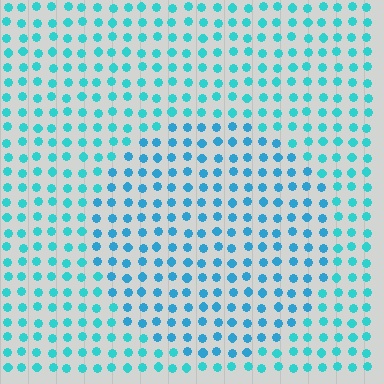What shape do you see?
I see a circle.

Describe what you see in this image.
The image is filled with small cyan elements in a uniform arrangement. A circle-shaped region is visible where the elements are tinted to a slightly different hue, forming a subtle color boundary.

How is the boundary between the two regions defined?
The boundary is defined purely by a slight shift in hue (about 19 degrees). Spacing, size, and orientation are identical on both sides.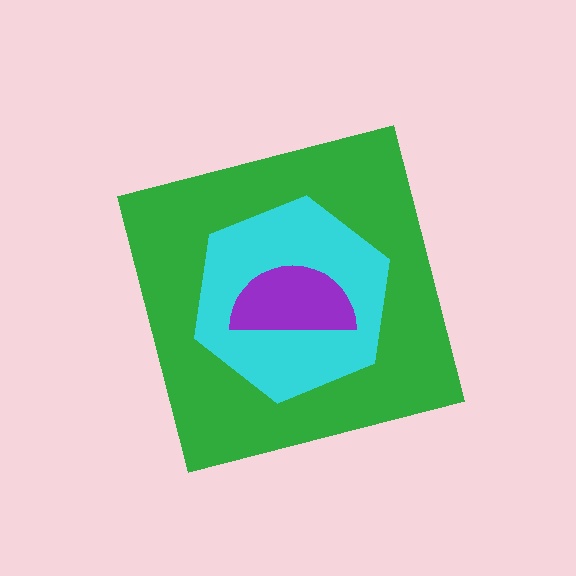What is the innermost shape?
The purple semicircle.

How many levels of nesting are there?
3.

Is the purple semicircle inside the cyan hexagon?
Yes.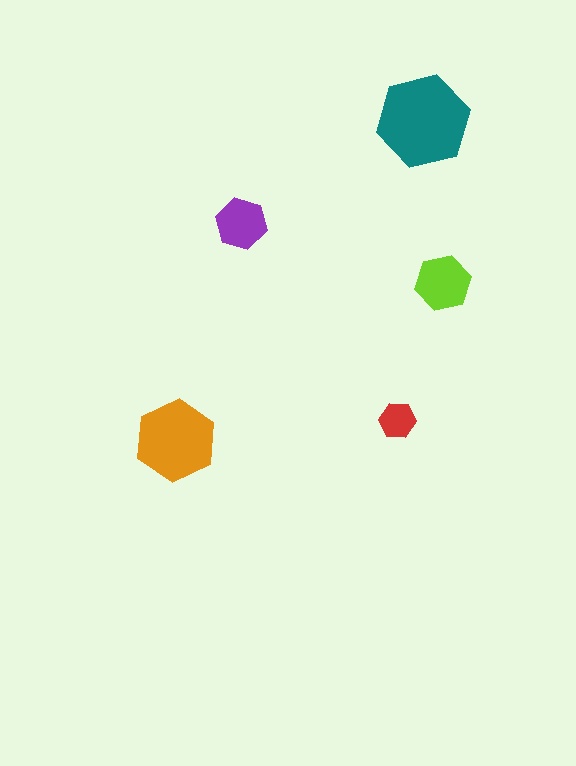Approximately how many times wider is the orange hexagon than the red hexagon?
About 2 times wider.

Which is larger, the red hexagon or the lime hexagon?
The lime one.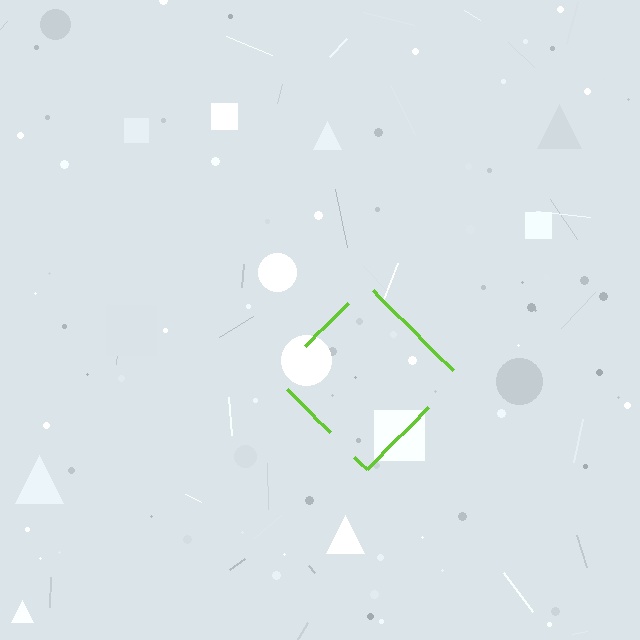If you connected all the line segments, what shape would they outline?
They would outline a diamond.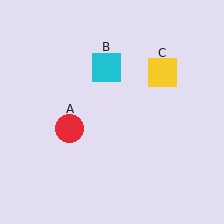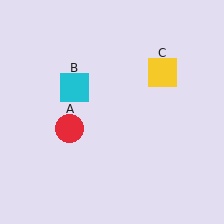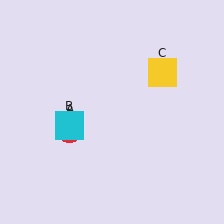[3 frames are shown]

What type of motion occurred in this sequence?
The cyan square (object B) rotated counterclockwise around the center of the scene.